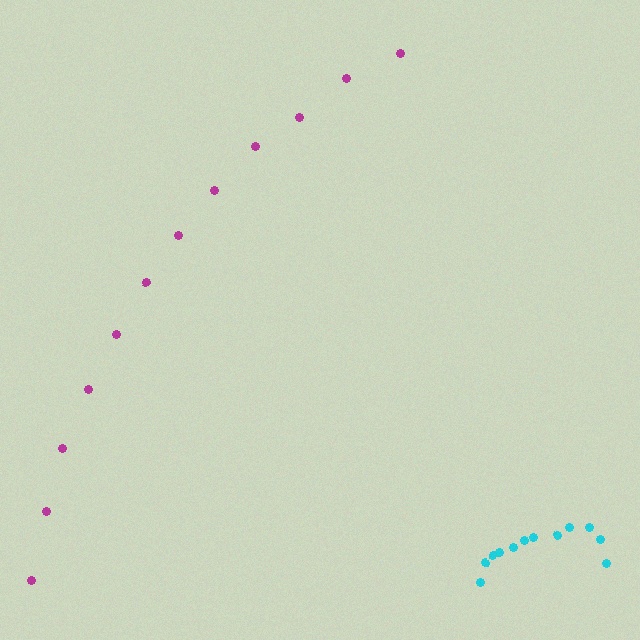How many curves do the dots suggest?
There are 2 distinct paths.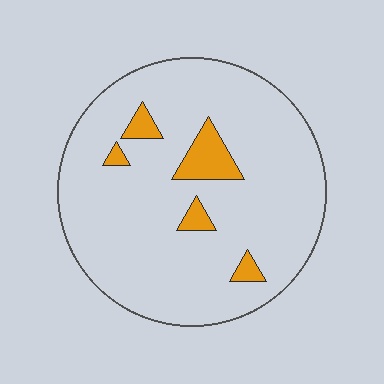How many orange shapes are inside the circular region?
5.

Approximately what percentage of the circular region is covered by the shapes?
Approximately 10%.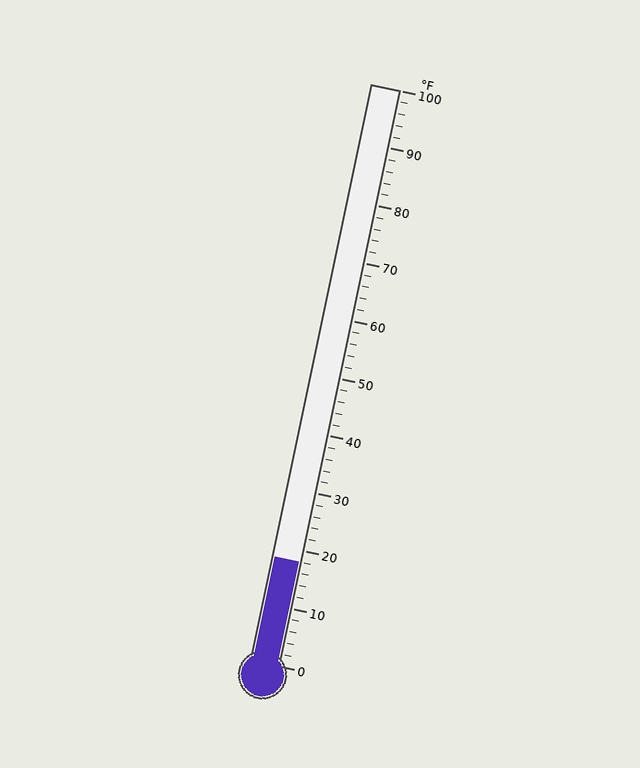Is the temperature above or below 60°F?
The temperature is below 60°F.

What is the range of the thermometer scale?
The thermometer scale ranges from 0°F to 100°F.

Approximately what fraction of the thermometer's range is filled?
The thermometer is filled to approximately 20% of its range.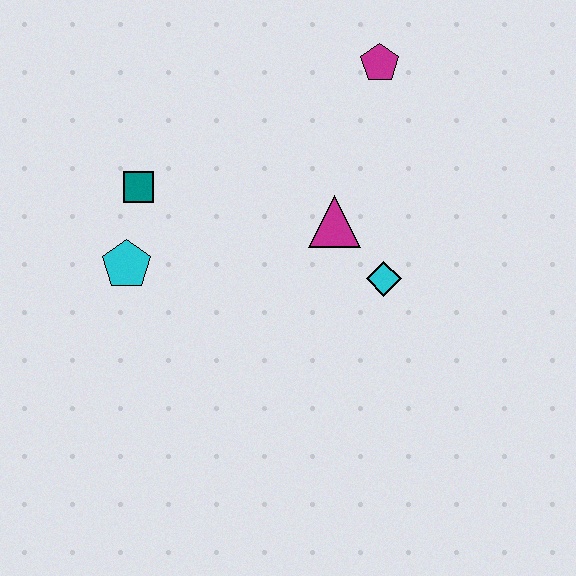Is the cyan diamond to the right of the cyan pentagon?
Yes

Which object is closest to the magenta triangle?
The cyan diamond is closest to the magenta triangle.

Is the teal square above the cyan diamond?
Yes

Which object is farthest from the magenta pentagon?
The cyan pentagon is farthest from the magenta pentagon.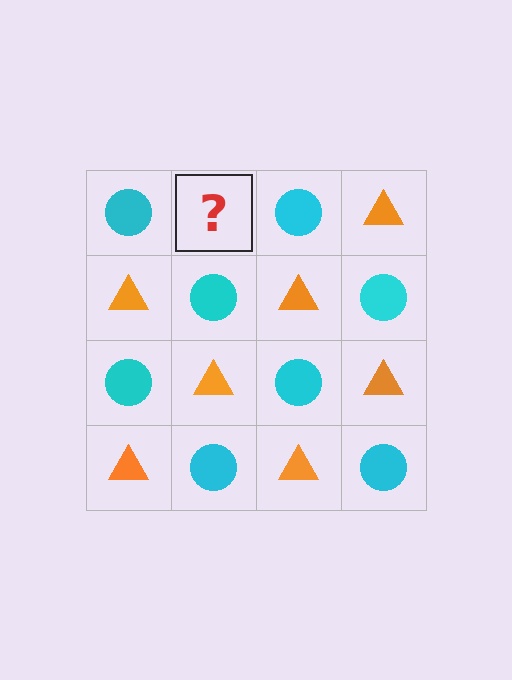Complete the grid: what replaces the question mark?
The question mark should be replaced with an orange triangle.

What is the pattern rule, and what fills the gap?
The rule is that it alternates cyan circle and orange triangle in a checkerboard pattern. The gap should be filled with an orange triangle.